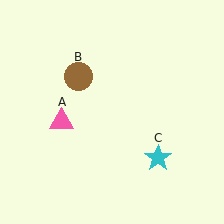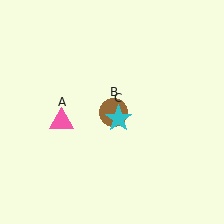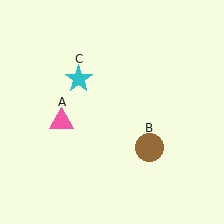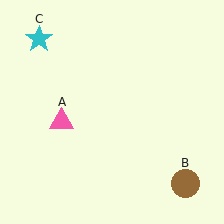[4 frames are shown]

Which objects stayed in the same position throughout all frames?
Pink triangle (object A) remained stationary.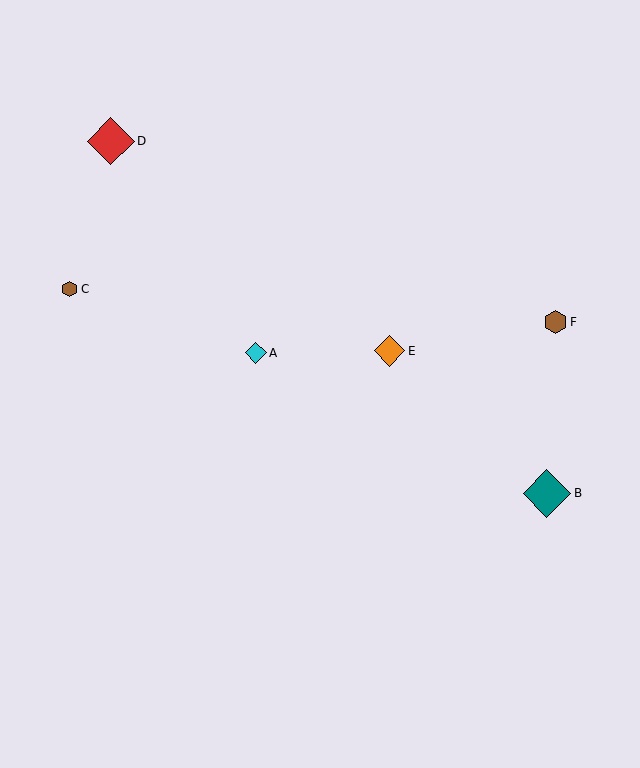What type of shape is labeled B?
Shape B is a teal diamond.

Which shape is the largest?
The teal diamond (labeled B) is the largest.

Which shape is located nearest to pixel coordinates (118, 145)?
The red diamond (labeled D) at (111, 141) is nearest to that location.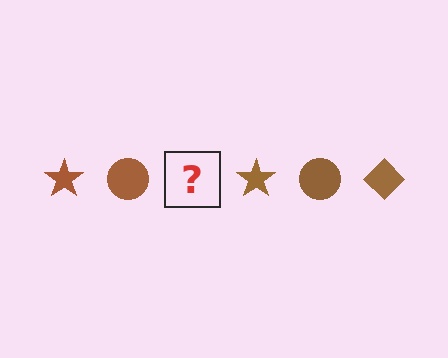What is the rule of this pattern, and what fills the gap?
The rule is that the pattern cycles through star, circle, diamond shapes in brown. The gap should be filled with a brown diamond.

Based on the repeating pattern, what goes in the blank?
The blank should be a brown diamond.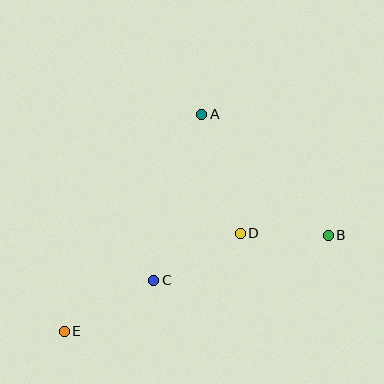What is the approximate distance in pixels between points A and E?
The distance between A and E is approximately 257 pixels.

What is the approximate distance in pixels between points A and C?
The distance between A and C is approximately 173 pixels.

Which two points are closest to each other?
Points B and D are closest to each other.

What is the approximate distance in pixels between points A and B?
The distance between A and B is approximately 175 pixels.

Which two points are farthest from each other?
Points B and E are farthest from each other.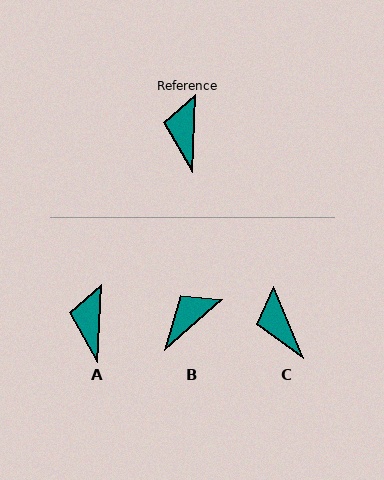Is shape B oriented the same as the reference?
No, it is off by about 46 degrees.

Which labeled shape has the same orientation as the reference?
A.